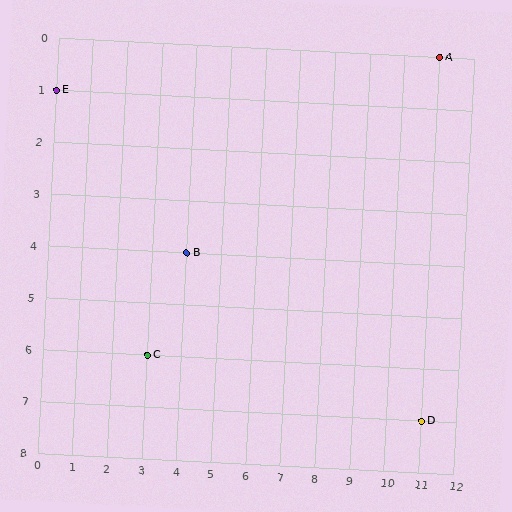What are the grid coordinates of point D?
Point D is at grid coordinates (11, 7).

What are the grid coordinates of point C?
Point C is at grid coordinates (3, 6).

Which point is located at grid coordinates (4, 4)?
Point B is at (4, 4).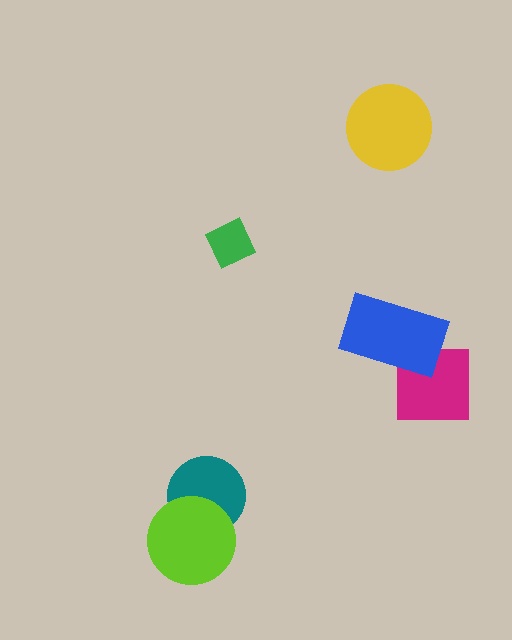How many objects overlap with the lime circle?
1 object overlaps with the lime circle.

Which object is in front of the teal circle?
The lime circle is in front of the teal circle.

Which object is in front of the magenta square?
The blue rectangle is in front of the magenta square.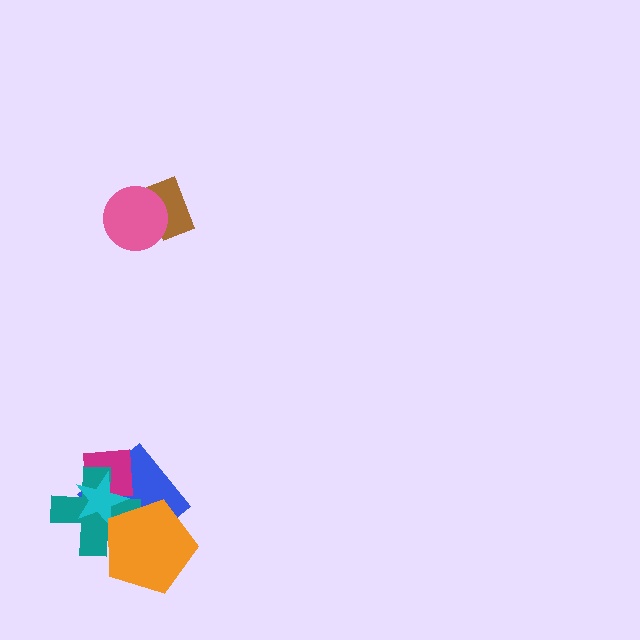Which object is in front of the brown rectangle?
The pink circle is in front of the brown rectangle.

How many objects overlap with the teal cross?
4 objects overlap with the teal cross.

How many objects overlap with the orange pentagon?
3 objects overlap with the orange pentagon.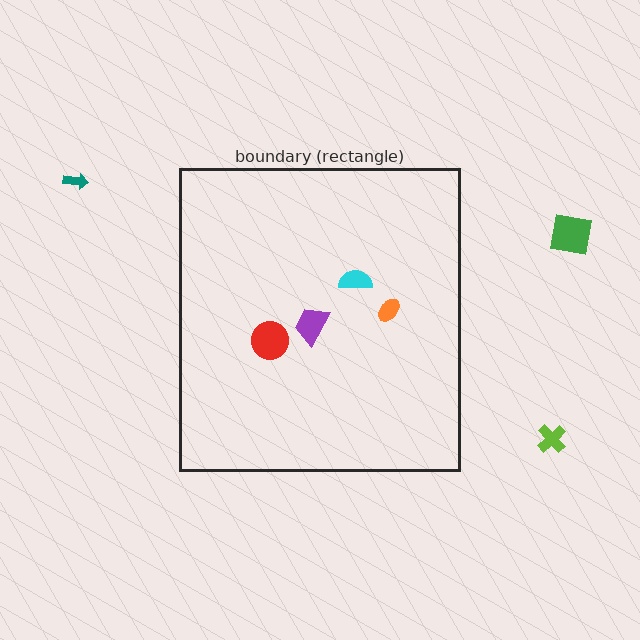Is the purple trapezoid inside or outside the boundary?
Inside.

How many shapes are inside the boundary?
4 inside, 3 outside.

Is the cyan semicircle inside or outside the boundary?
Inside.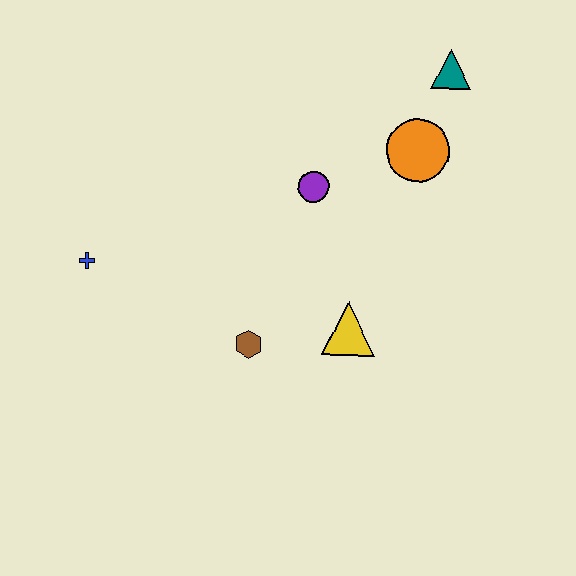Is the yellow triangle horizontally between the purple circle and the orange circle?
Yes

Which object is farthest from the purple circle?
The blue cross is farthest from the purple circle.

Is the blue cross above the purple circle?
No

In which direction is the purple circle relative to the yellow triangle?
The purple circle is above the yellow triangle.